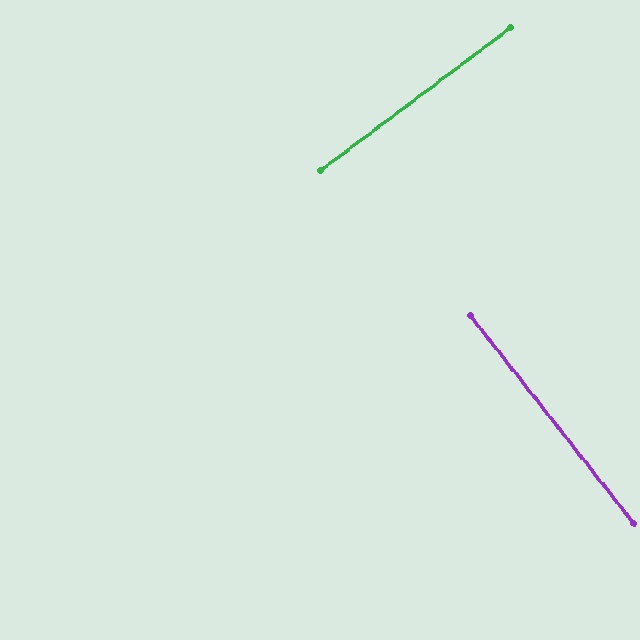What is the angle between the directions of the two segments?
Approximately 89 degrees.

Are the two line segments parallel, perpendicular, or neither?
Perpendicular — they meet at approximately 89°.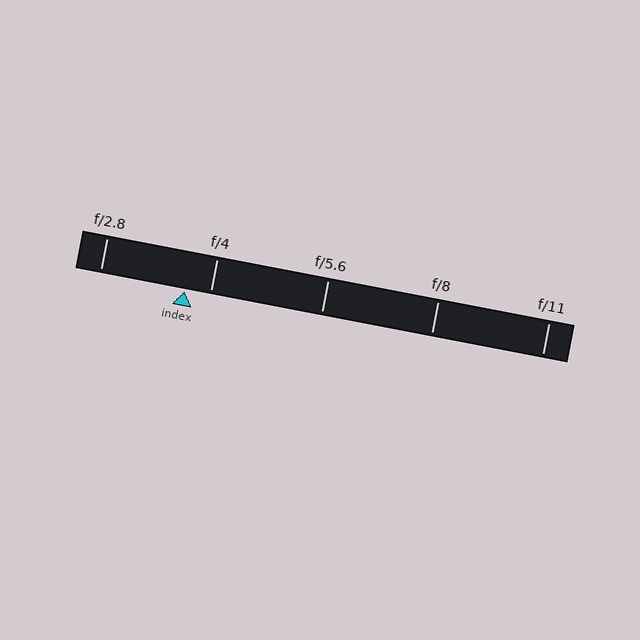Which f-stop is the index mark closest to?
The index mark is closest to f/4.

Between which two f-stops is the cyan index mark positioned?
The index mark is between f/2.8 and f/4.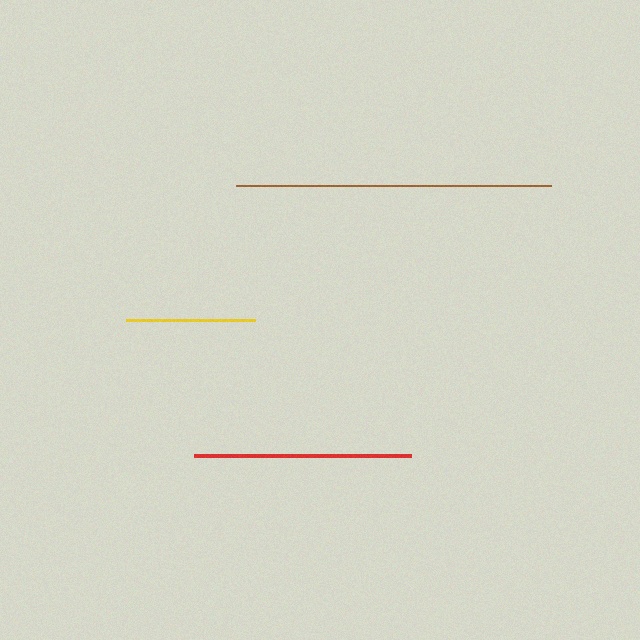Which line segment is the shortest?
The yellow line is the shortest at approximately 129 pixels.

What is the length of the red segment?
The red segment is approximately 217 pixels long.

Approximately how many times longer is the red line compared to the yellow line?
The red line is approximately 1.7 times the length of the yellow line.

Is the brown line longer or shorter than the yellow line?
The brown line is longer than the yellow line.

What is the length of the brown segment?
The brown segment is approximately 316 pixels long.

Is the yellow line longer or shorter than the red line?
The red line is longer than the yellow line.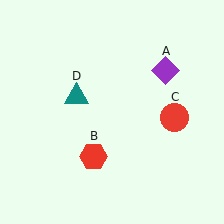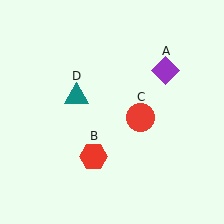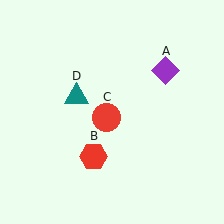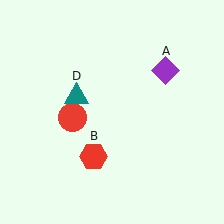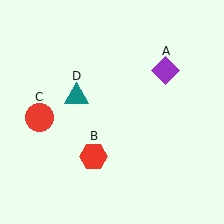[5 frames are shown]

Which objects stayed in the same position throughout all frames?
Purple diamond (object A) and red hexagon (object B) and teal triangle (object D) remained stationary.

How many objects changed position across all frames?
1 object changed position: red circle (object C).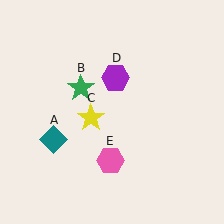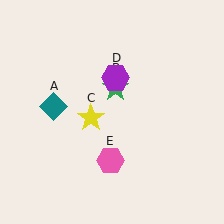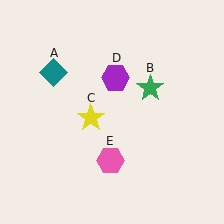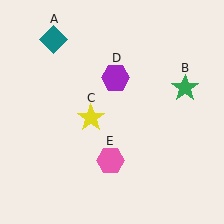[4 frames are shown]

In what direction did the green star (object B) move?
The green star (object B) moved right.